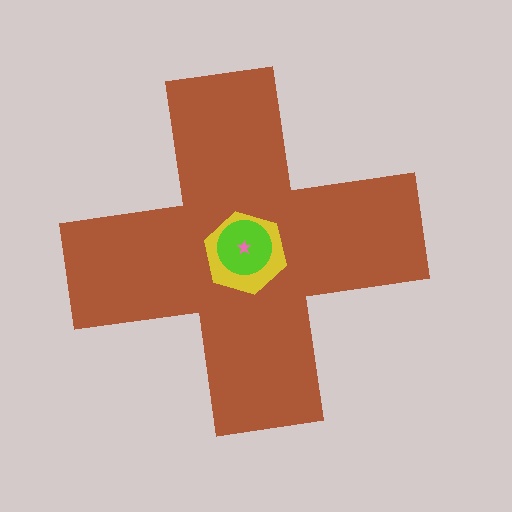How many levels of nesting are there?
4.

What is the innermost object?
The pink star.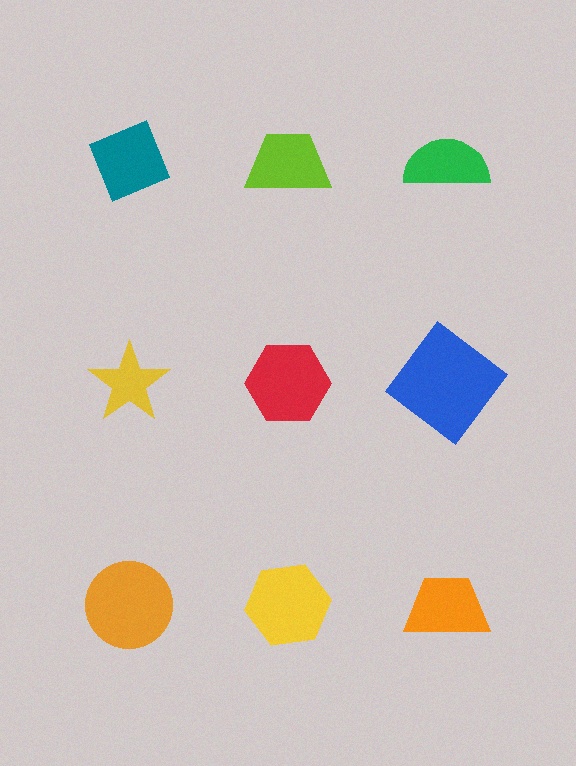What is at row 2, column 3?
A blue diamond.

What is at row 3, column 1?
An orange circle.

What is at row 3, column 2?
A yellow hexagon.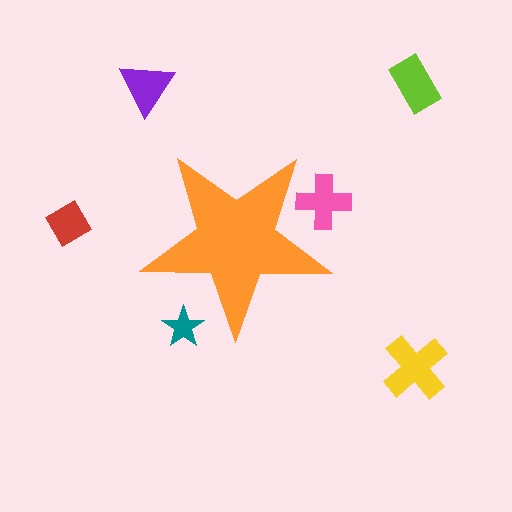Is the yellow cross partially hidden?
No, the yellow cross is fully visible.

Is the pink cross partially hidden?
Yes, the pink cross is partially hidden behind the orange star.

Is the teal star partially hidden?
Yes, the teal star is partially hidden behind the orange star.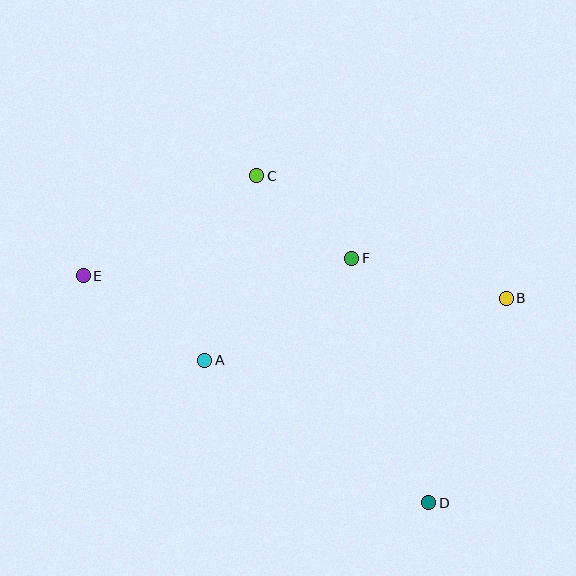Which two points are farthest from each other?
Points B and E are farthest from each other.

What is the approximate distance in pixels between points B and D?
The distance between B and D is approximately 218 pixels.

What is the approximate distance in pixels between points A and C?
The distance between A and C is approximately 191 pixels.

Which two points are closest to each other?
Points C and F are closest to each other.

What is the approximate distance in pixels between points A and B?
The distance between A and B is approximately 308 pixels.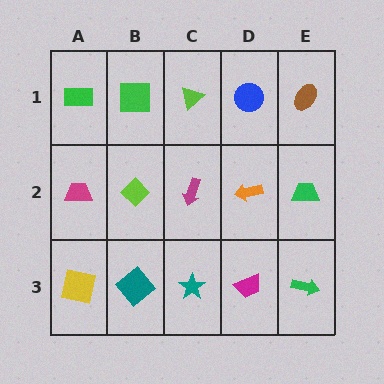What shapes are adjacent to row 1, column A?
A magenta trapezoid (row 2, column A), a green square (row 1, column B).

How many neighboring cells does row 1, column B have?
3.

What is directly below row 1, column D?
An orange arrow.